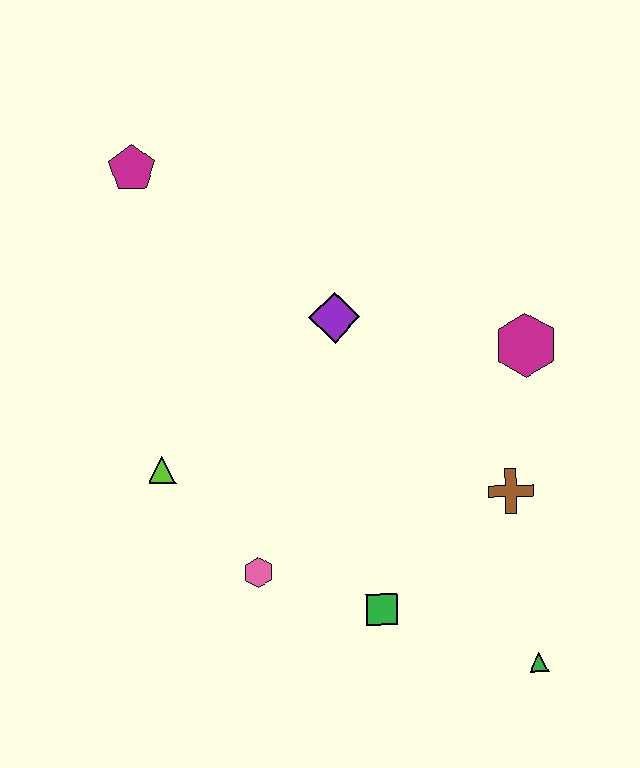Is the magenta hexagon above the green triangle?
Yes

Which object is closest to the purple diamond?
The magenta hexagon is closest to the purple diamond.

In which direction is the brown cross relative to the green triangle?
The brown cross is above the green triangle.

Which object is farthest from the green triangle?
The magenta pentagon is farthest from the green triangle.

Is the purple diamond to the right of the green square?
No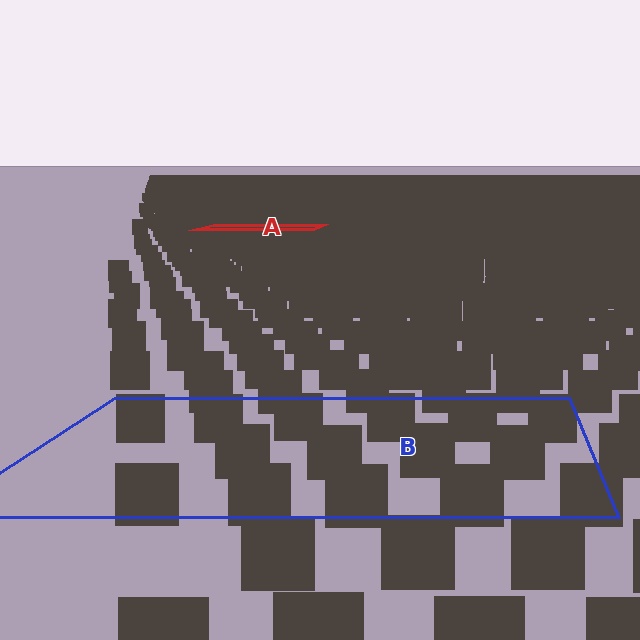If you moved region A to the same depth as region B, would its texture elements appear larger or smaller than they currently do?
They would appear larger. At a closer depth, the same texture elements are projected at a bigger on-screen size.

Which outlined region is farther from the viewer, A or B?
Region A is farther from the viewer — the texture elements inside it appear smaller and more densely packed.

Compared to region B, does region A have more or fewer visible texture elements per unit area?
Region A has more texture elements per unit area — they are packed more densely because it is farther away.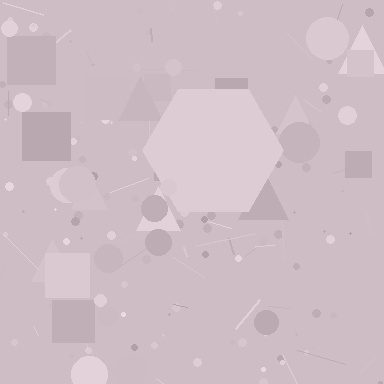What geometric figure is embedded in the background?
A hexagon is embedded in the background.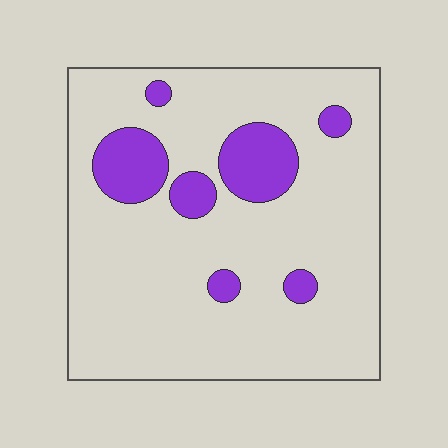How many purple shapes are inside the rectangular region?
7.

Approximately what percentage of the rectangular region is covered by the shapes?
Approximately 15%.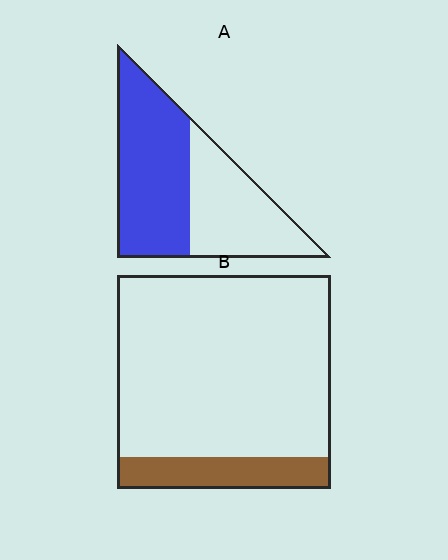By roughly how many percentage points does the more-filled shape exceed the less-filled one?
By roughly 40 percentage points (A over B).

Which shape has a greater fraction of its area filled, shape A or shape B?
Shape A.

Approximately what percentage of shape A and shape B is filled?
A is approximately 55% and B is approximately 15%.